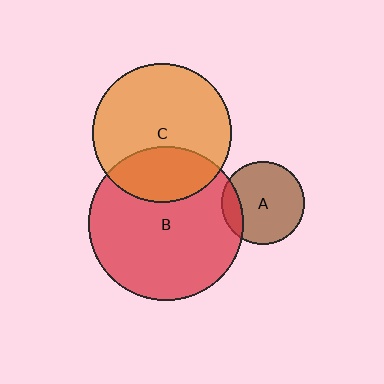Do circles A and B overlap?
Yes.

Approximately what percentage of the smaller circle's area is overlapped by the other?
Approximately 15%.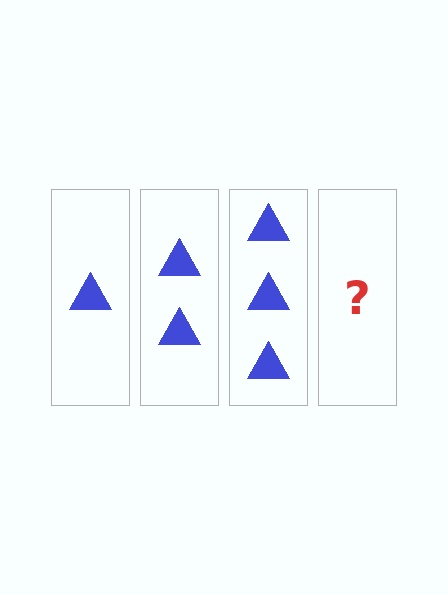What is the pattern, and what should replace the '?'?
The pattern is that each step adds one more triangle. The '?' should be 4 triangles.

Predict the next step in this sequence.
The next step is 4 triangles.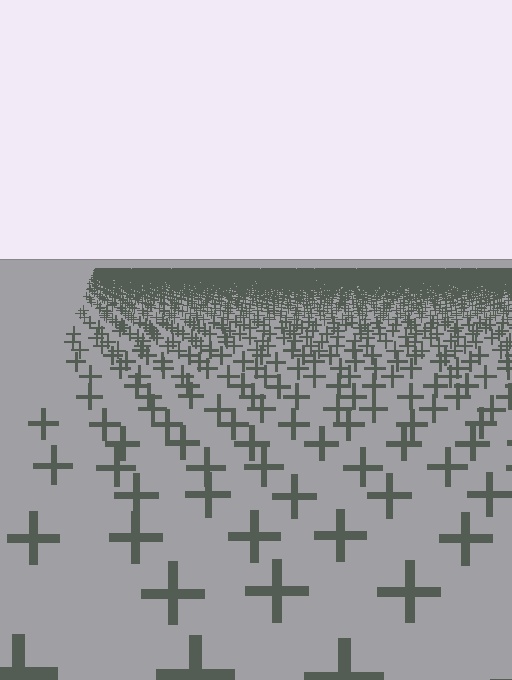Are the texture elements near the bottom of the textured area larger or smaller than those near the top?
Larger. Near the bottom, elements are closer to the viewer and appear at a bigger on-screen size.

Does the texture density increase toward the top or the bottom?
Density increases toward the top.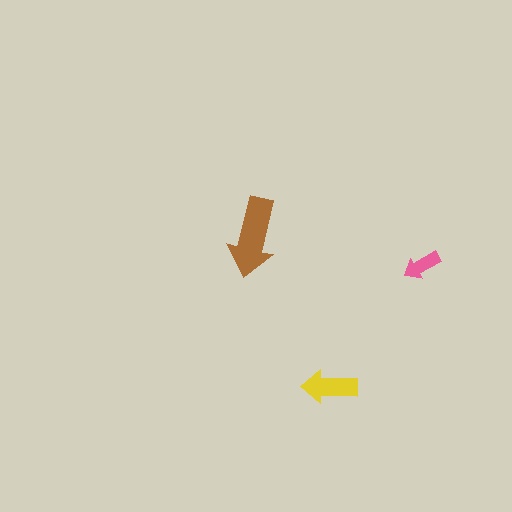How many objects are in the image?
There are 3 objects in the image.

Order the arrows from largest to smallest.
the brown one, the yellow one, the pink one.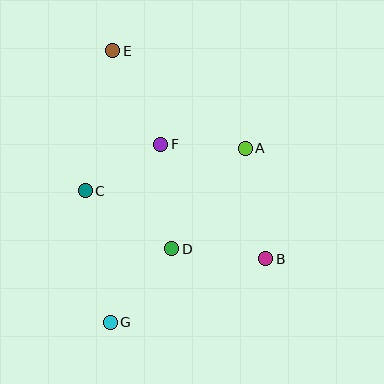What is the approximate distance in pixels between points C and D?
The distance between C and D is approximately 104 pixels.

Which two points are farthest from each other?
Points E and G are farthest from each other.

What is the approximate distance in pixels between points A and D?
The distance between A and D is approximately 124 pixels.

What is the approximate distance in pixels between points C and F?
The distance between C and F is approximately 89 pixels.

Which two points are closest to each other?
Points A and F are closest to each other.